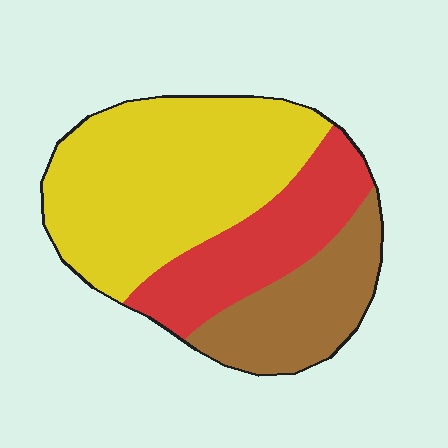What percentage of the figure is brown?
Brown takes up about one quarter (1/4) of the figure.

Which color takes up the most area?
Yellow, at roughly 50%.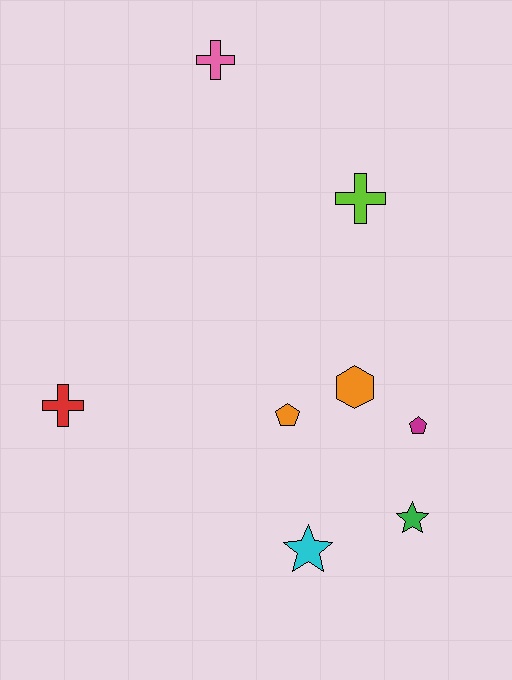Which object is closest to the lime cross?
The orange hexagon is closest to the lime cross.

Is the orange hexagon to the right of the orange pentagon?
Yes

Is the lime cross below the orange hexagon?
No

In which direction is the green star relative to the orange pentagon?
The green star is to the right of the orange pentagon.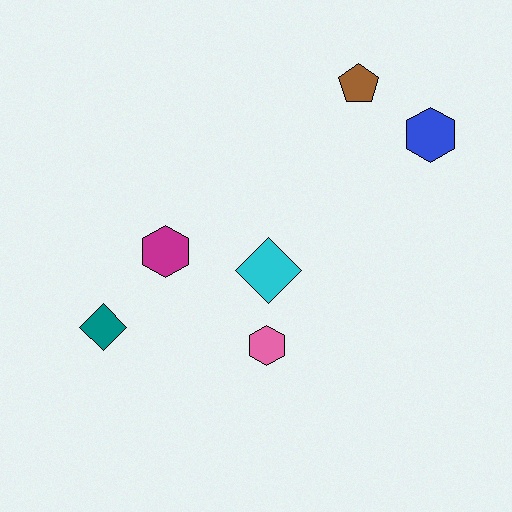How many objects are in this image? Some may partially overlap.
There are 6 objects.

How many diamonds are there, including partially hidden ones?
There are 2 diamonds.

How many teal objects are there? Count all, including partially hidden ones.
There is 1 teal object.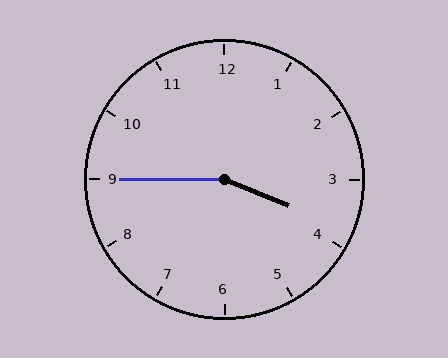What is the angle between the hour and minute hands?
Approximately 158 degrees.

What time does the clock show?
3:45.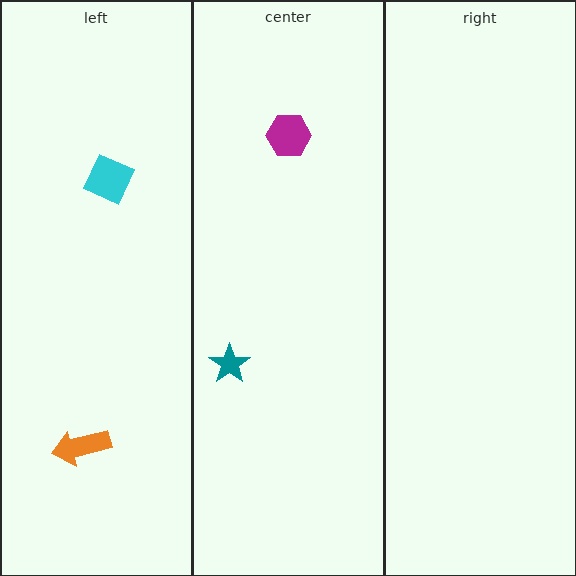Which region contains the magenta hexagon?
The center region.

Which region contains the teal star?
The center region.